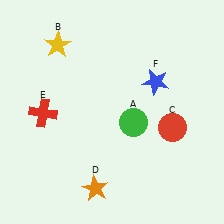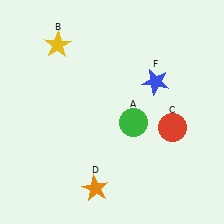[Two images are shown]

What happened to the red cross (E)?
The red cross (E) was removed in Image 2. It was in the bottom-left area of Image 1.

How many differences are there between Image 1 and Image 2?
There is 1 difference between the two images.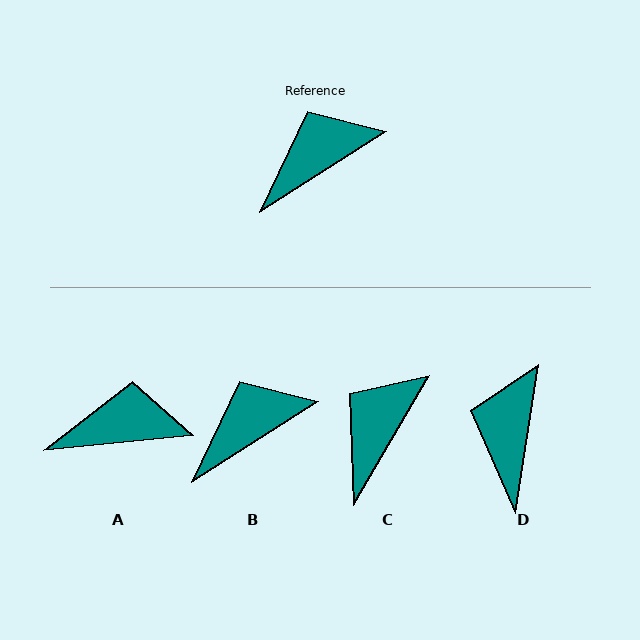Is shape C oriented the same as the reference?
No, it is off by about 27 degrees.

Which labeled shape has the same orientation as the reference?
B.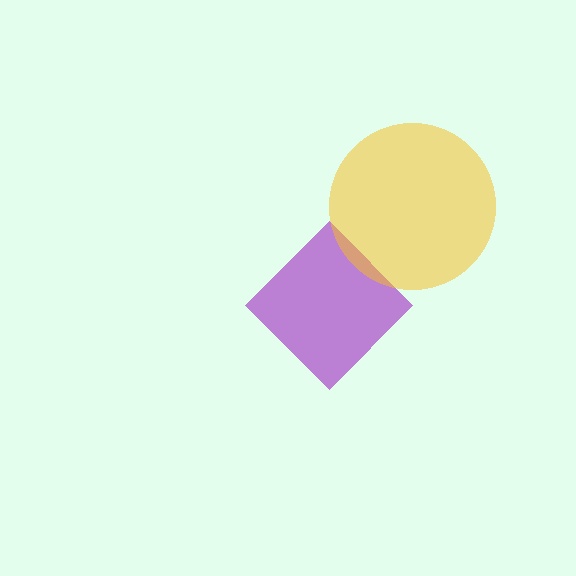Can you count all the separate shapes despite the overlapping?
Yes, there are 2 separate shapes.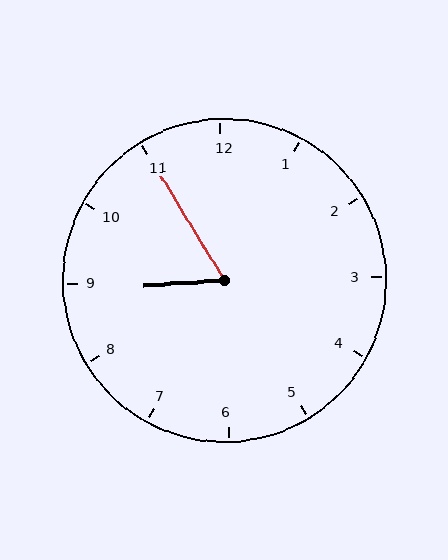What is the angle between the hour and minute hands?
Approximately 62 degrees.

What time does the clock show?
8:55.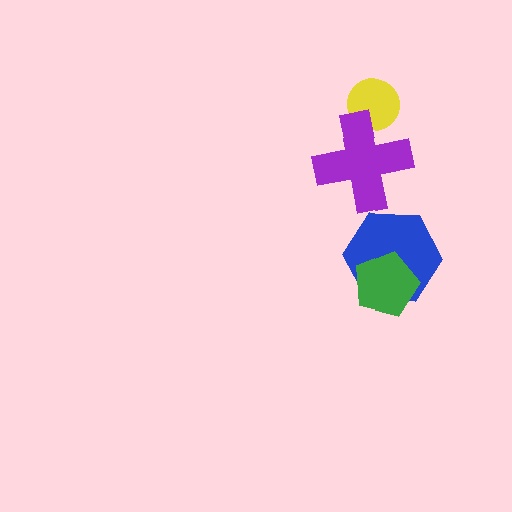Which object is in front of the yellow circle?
The purple cross is in front of the yellow circle.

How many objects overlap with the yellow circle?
1 object overlaps with the yellow circle.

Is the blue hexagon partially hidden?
Yes, it is partially covered by another shape.